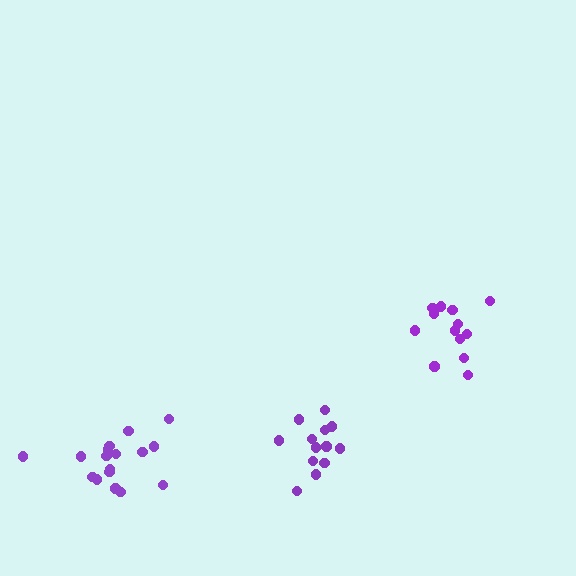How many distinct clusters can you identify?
There are 3 distinct clusters.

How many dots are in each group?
Group 1: 17 dots, Group 2: 13 dots, Group 3: 14 dots (44 total).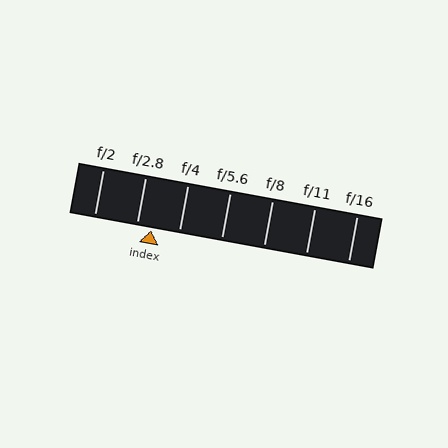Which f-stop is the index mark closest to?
The index mark is closest to f/2.8.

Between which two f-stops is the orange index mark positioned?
The index mark is between f/2.8 and f/4.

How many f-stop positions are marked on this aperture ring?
There are 7 f-stop positions marked.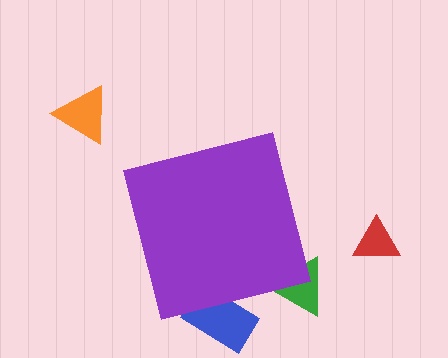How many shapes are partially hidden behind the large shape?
2 shapes are partially hidden.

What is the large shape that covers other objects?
A purple square.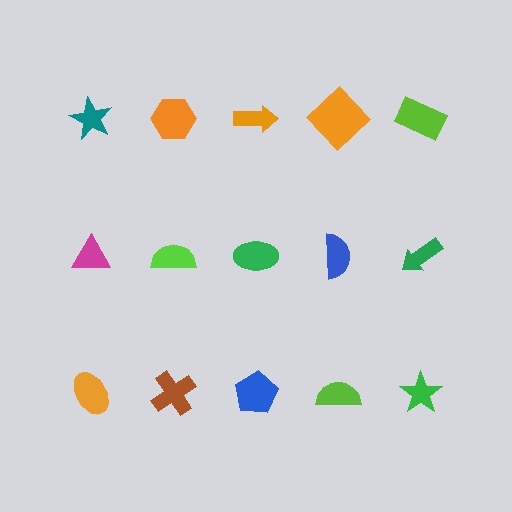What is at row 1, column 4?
An orange diamond.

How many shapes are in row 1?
5 shapes.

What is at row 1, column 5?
A lime rectangle.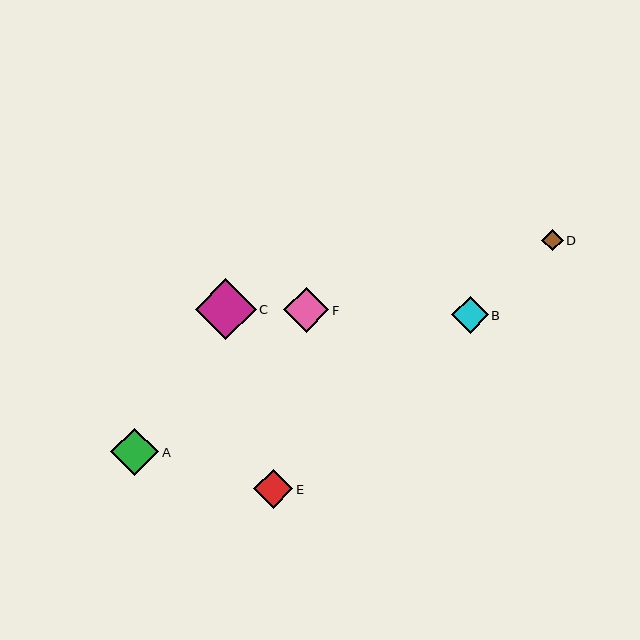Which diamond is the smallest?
Diamond D is the smallest with a size of approximately 22 pixels.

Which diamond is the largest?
Diamond C is the largest with a size of approximately 61 pixels.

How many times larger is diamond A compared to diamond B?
Diamond A is approximately 1.3 times the size of diamond B.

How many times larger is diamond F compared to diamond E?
Diamond F is approximately 1.2 times the size of diamond E.